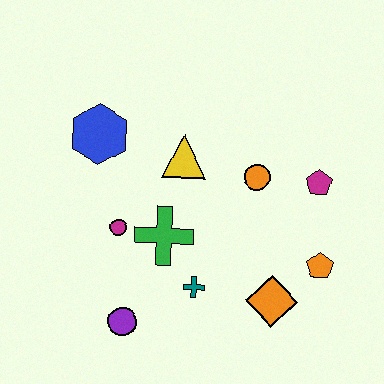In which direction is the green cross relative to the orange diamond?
The green cross is to the left of the orange diamond.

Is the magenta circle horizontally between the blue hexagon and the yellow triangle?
Yes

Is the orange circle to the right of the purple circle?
Yes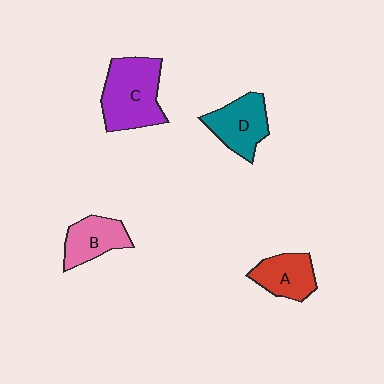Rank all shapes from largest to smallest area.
From largest to smallest: C (purple), D (teal), B (pink), A (red).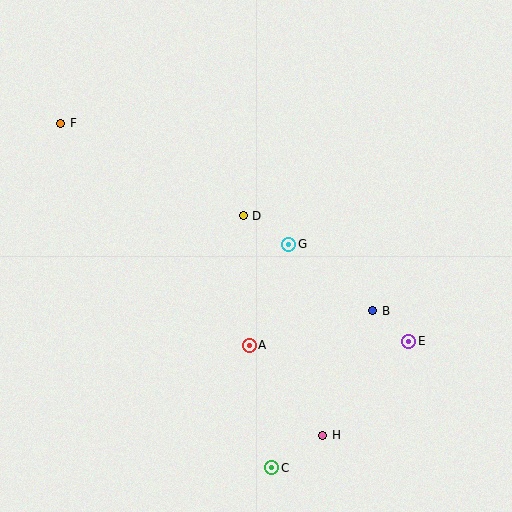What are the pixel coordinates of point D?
Point D is at (243, 216).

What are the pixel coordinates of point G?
Point G is at (289, 244).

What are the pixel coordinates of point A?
Point A is at (249, 345).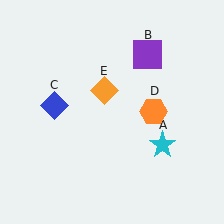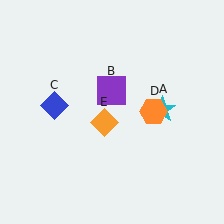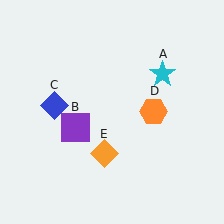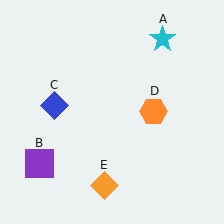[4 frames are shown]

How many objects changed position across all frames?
3 objects changed position: cyan star (object A), purple square (object B), orange diamond (object E).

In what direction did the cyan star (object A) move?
The cyan star (object A) moved up.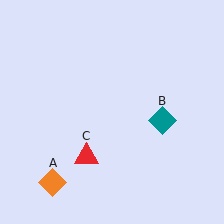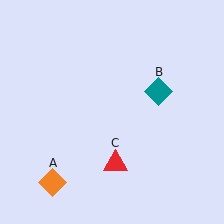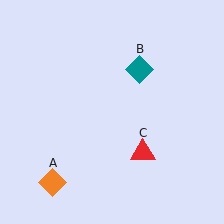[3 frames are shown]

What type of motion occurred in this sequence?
The teal diamond (object B), red triangle (object C) rotated counterclockwise around the center of the scene.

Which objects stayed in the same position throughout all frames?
Orange diamond (object A) remained stationary.